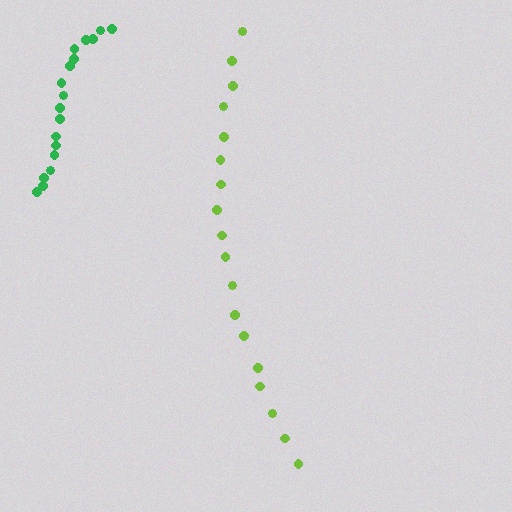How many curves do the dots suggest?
There are 2 distinct paths.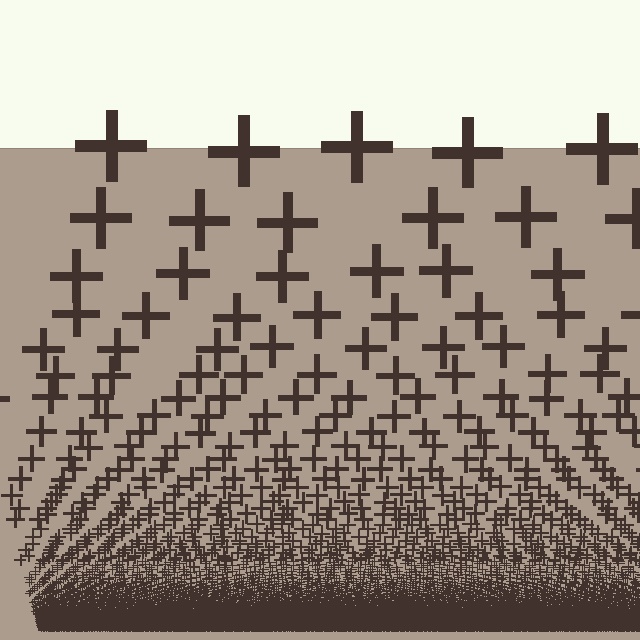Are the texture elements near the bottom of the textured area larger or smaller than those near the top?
Smaller. The gradient is inverted — elements near the bottom are smaller and denser.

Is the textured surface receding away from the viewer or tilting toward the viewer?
The surface appears to tilt toward the viewer. Texture elements get larger and sparser toward the top.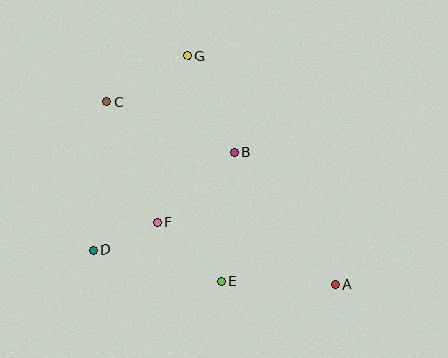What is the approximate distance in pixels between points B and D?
The distance between B and D is approximately 172 pixels.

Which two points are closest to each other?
Points D and F are closest to each other.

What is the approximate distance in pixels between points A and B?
The distance between A and B is approximately 166 pixels.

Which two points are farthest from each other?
Points A and C are farthest from each other.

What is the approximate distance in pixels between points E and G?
The distance between E and G is approximately 228 pixels.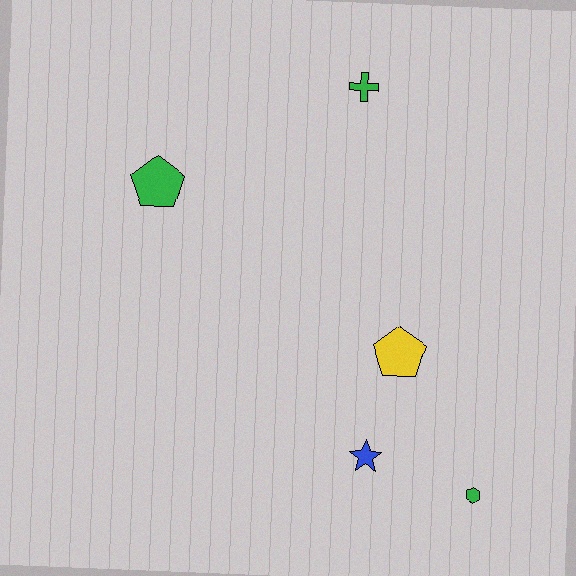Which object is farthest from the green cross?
The green hexagon is farthest from the green cross.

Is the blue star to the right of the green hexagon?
No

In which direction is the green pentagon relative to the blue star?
The green pentagon is above the blue star.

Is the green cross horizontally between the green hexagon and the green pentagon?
Yes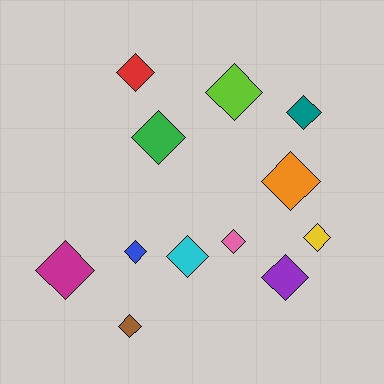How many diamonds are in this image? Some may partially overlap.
There are 12 diamonds.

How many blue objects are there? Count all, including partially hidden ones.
There is 1 blue object.